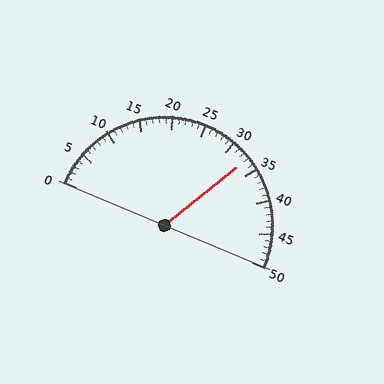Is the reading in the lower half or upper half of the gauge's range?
The reading is in the upper half of the range (0 to 50).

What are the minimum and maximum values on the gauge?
The gauge ranges from 0 to 50.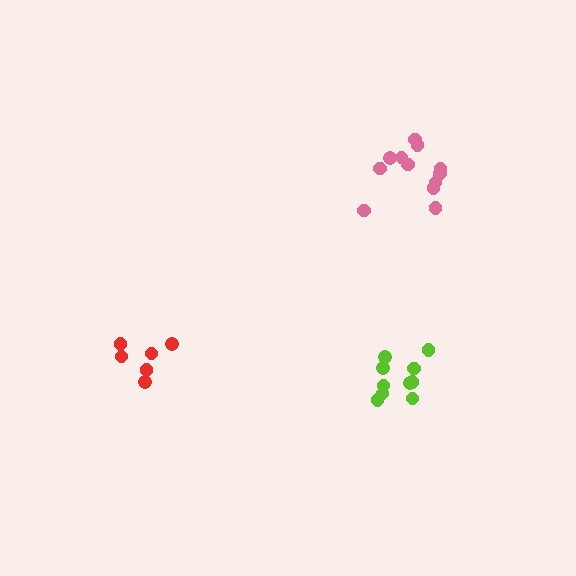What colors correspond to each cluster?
The clusters are colored: lime, red, pink.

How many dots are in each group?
Group 1: 10 dots, Group 2: 6 dots, Group 3: 12 dots (28 total).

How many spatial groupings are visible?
There are 3 spatial groupings.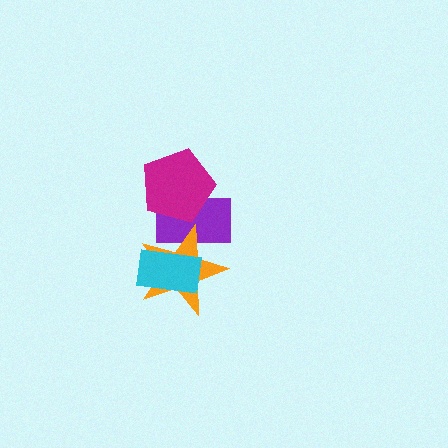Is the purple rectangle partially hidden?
Yes, it is partially covered by another shape.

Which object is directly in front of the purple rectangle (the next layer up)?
The orange star is directly in front of the purple rectangle.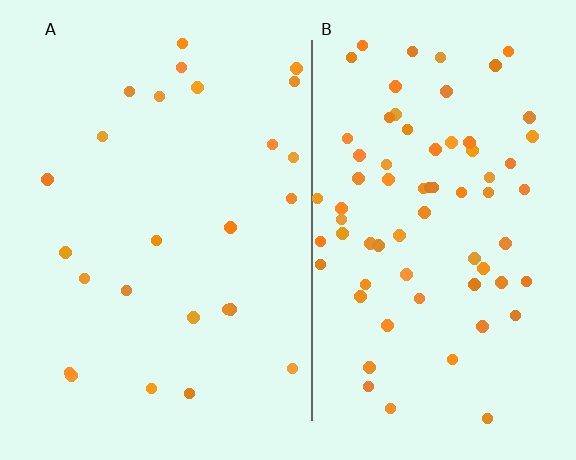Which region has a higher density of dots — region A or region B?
B (the right).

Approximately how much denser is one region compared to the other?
Approximately 2.8× — region B over region A.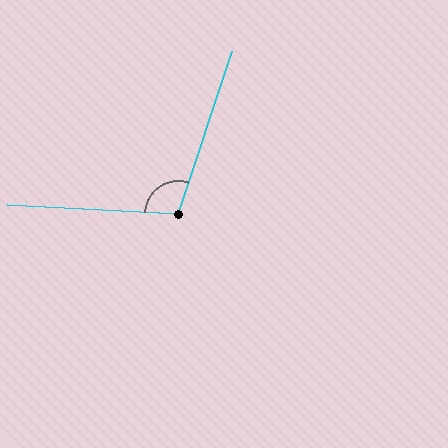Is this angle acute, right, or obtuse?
It is obtuse.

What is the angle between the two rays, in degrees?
Approximately 105 degrees.